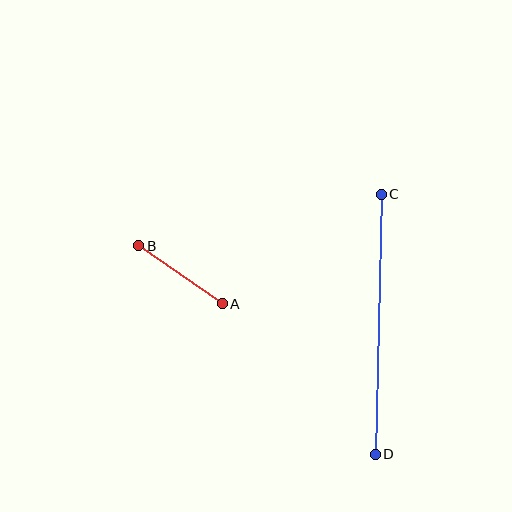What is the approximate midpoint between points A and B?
The midpoint is at approximately (181, 275) pixels.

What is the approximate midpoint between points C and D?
The midpoint is at approximately (378, 324) pixels.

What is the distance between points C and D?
The distance is approximately 260 pixels.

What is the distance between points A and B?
The distance is approximately 101 pixels.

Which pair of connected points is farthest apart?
Points C and D are farthest apart.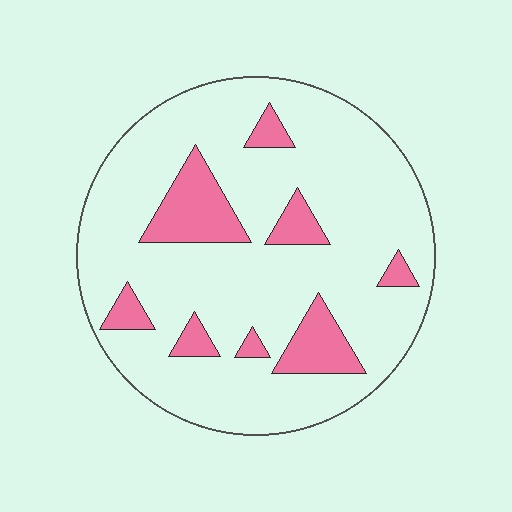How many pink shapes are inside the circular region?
8.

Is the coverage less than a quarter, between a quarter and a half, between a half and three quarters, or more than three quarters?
Less than a quarter.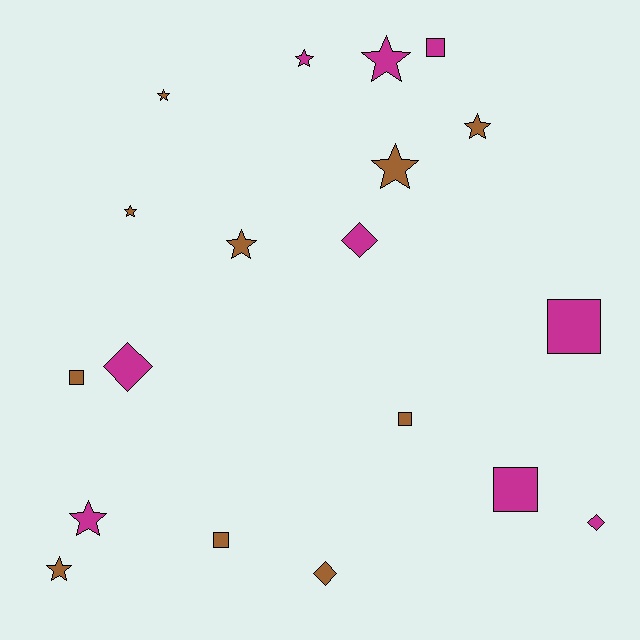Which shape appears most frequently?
Star, with 9 objects.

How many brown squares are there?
There are 3 brown squares.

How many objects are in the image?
There are 19 objects.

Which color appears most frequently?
Brown, with 10 objects.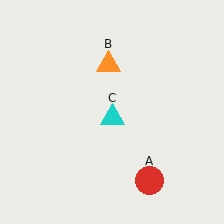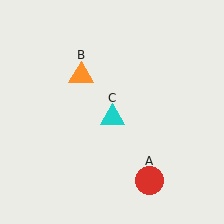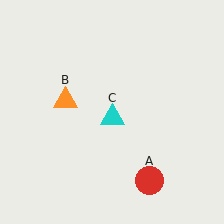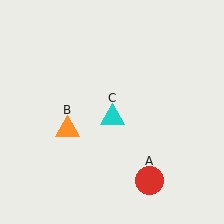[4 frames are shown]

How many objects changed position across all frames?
1 object changed position: orange triangle (object B).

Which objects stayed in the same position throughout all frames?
Red circle (object A) and cyan triangle (object C) remained stationary.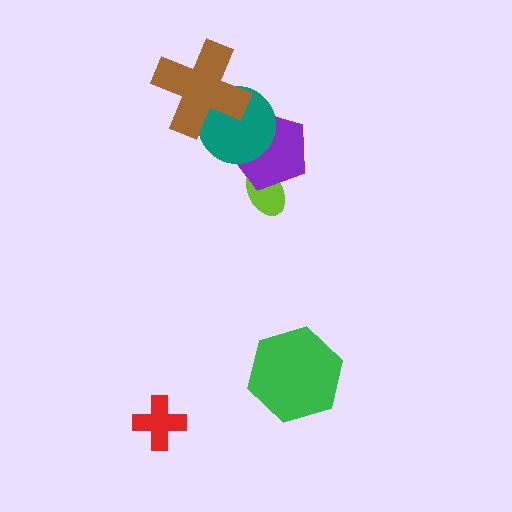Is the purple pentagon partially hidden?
Yes, it is partially covered by another shape.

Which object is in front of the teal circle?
The brown cross is in front of the teal circle.